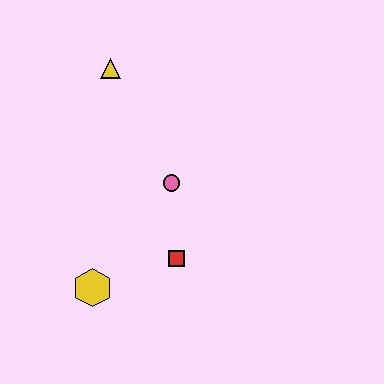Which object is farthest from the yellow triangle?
The yellow hexagon is farthest from the yellow triangle.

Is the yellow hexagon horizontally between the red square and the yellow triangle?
No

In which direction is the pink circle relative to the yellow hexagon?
The pink circle is above the yellow hexagon.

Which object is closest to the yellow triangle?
The pink circle is closest to the yellow triangle.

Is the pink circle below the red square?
No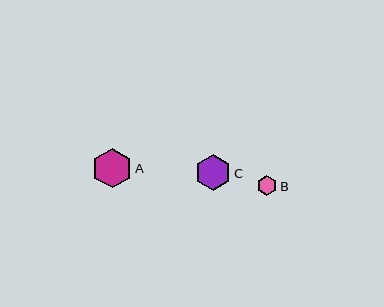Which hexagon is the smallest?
Hexagon B is the smallest with a size of approximately 20 pixels.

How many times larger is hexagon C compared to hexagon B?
Hexagon C is approximately 1.8 times the size of hexagon B.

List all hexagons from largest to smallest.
From largest to smallest: A, C, B.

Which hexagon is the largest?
Hexagon A is the largest with a size of approximately 39 pixels.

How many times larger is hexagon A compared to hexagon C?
Hexagon A is approximately 1.1 times the size of hexagon C.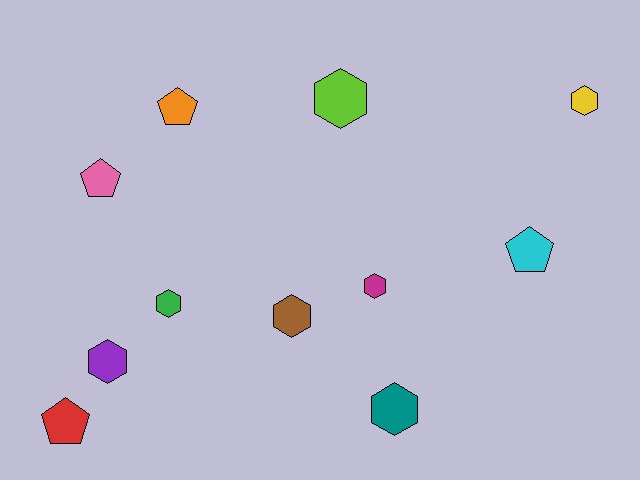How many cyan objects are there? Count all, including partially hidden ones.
There is 1 cyan object.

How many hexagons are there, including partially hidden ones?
There are 7 hexagons.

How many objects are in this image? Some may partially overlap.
There are 11 objects.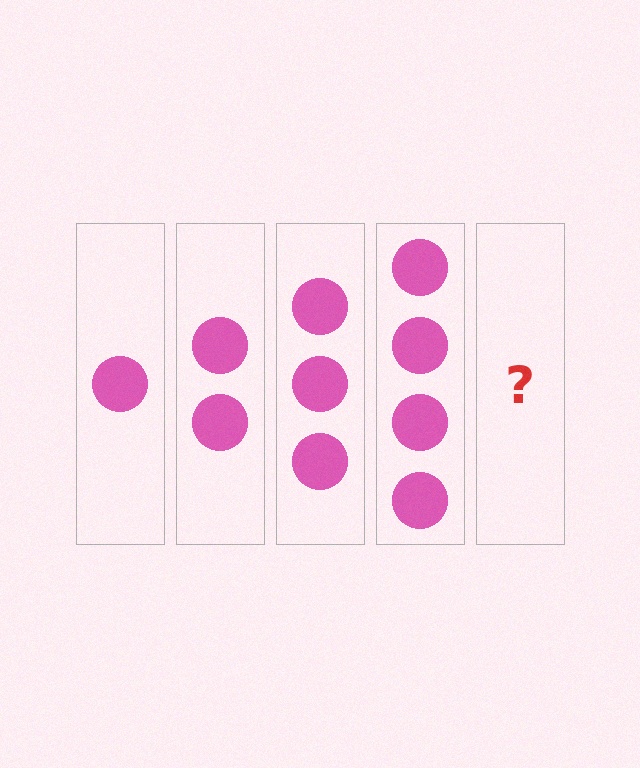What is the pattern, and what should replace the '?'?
The pattern is that each step adds one more circle. The '?' should be 5 circles.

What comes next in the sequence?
The next element should be 5 circles.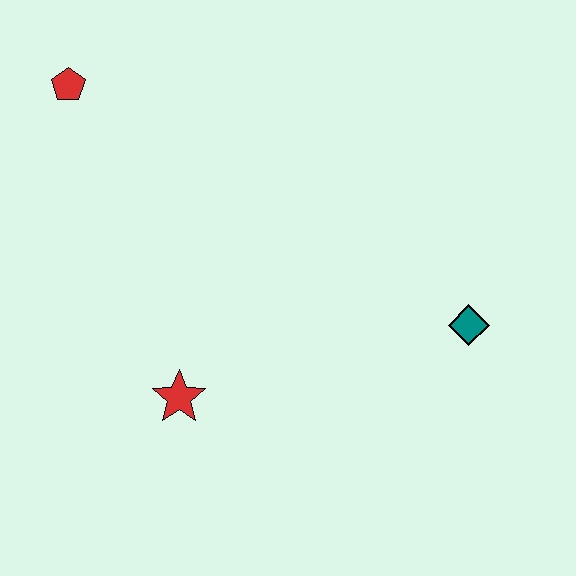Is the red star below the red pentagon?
Yes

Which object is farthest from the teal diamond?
The red pentagon is farthest from the teal diamond.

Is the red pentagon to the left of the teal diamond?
Yes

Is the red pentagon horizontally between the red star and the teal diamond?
No